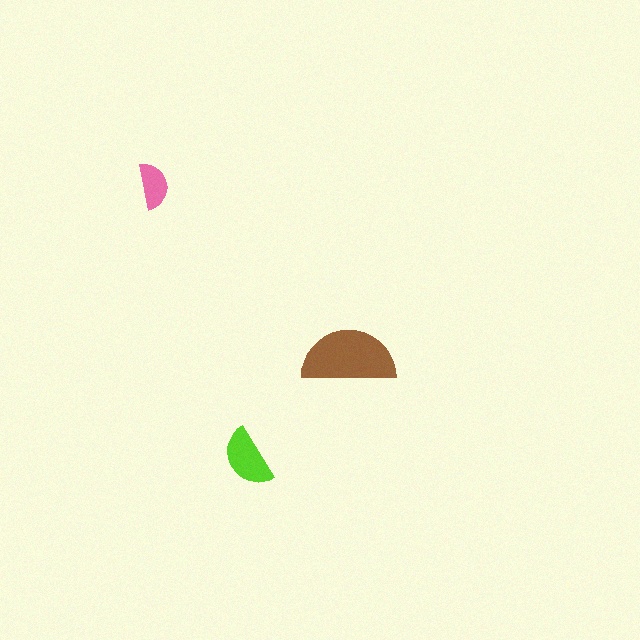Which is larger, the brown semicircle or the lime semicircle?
The brown one.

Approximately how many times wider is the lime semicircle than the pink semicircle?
About 1.5 times wider.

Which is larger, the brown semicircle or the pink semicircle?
The brown one.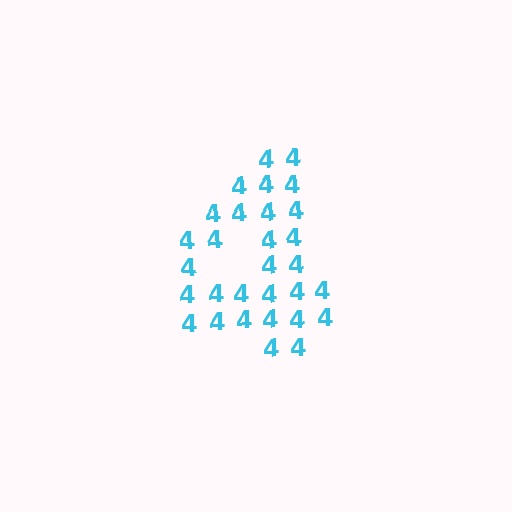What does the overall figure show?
The overall figure shows the digit 4.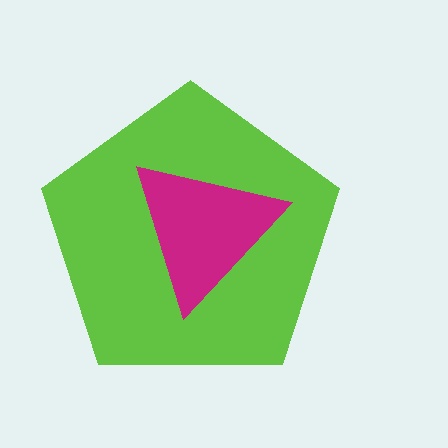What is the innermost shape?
The magenta triangle.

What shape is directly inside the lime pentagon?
The magenta triangle.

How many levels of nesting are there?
2.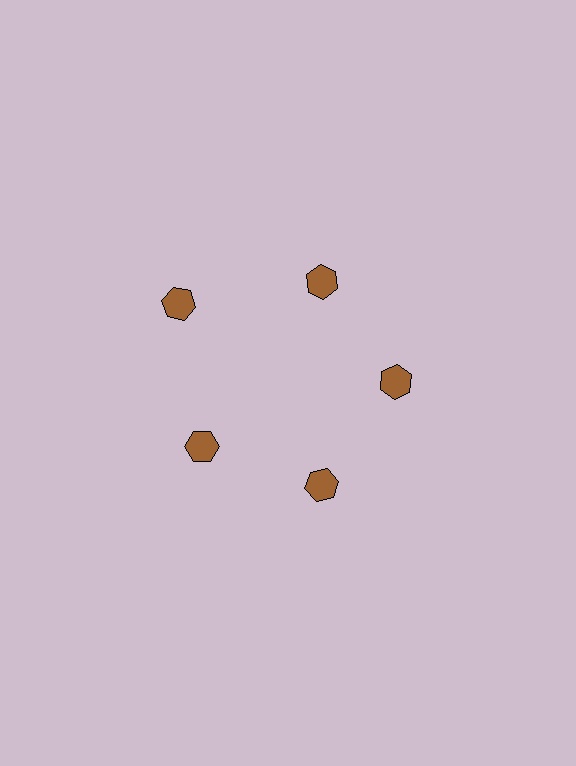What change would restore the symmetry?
The symmetry would be restored by moving it inward, back onto the ring so that all 5 hexagons sit at equal angles and equal distance from the center.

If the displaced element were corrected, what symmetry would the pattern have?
It would have 5-fold rotational symmetry — the pattern would map onto itself every 72 degrees.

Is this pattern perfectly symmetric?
No. The 5 brown hexagons are arranged in a ring, but one element near the 10 o'clock position is pushed outward from the center, breaking the 5-fold rotational symmetry.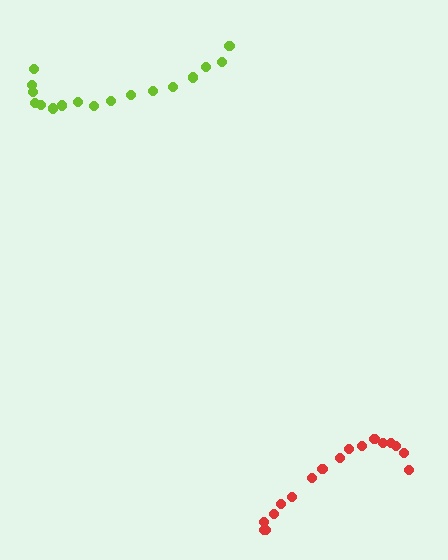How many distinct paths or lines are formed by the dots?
There are 2 distinct paths.